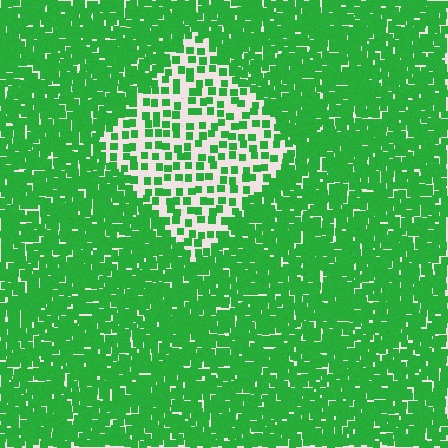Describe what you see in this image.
The image contains small green elements arranged at two different densities. A diamond-shaped region is visible where the elements are less densely packed than the surrounding area.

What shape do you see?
I see a diamond.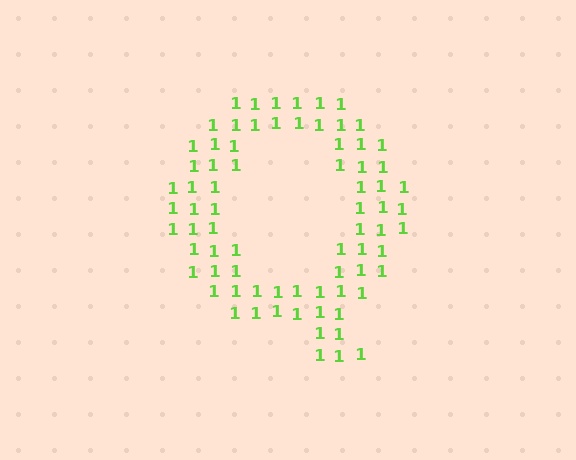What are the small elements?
The small elements are digit 1's.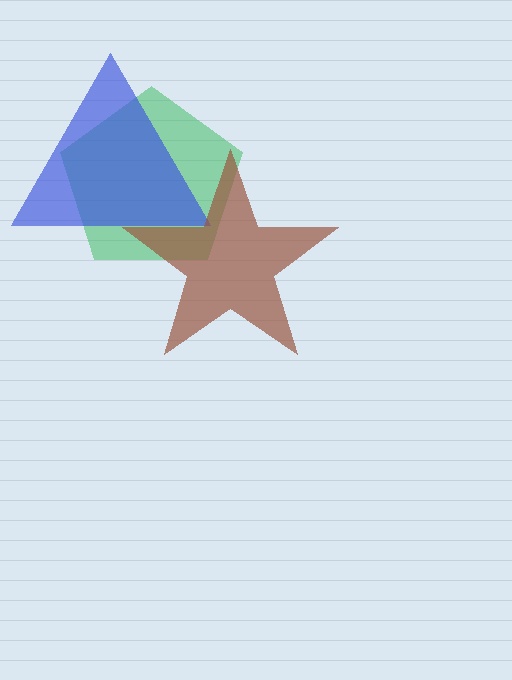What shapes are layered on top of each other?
The layered shapes are: a green pentagon, a blue triangle, a brown star.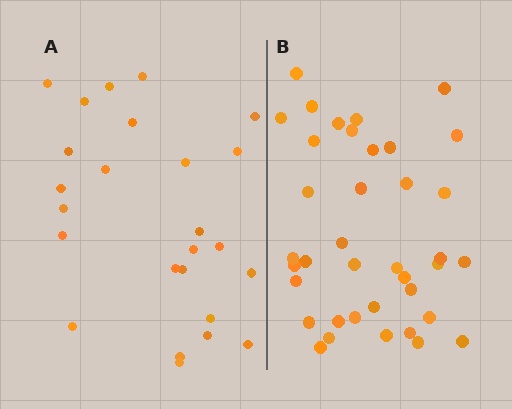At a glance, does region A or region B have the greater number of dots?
Region B (the right region) has more dots.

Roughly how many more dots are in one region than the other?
Region B has approximately 15 more dots than region A.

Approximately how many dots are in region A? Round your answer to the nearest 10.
About 20 dots. (The exact count is 25, which rounds to 20.)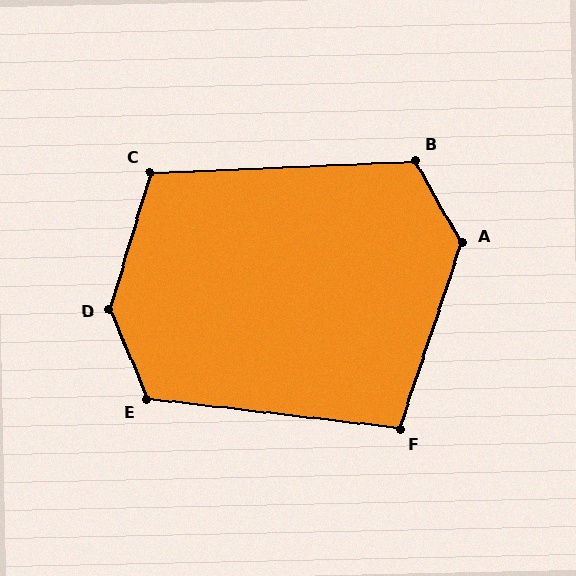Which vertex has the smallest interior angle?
F, at approximately 102 degrees.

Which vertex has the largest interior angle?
D, at approximately 141 degrees.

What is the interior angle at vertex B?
Approximately 117 degrees (obtuse).